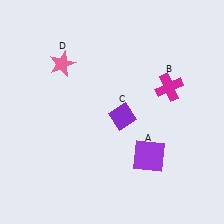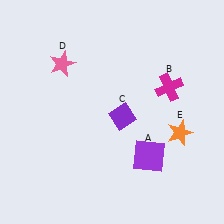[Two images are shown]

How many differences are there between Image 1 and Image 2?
There is 1 difference between the two images.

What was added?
An orange star (E) was added in Image 2.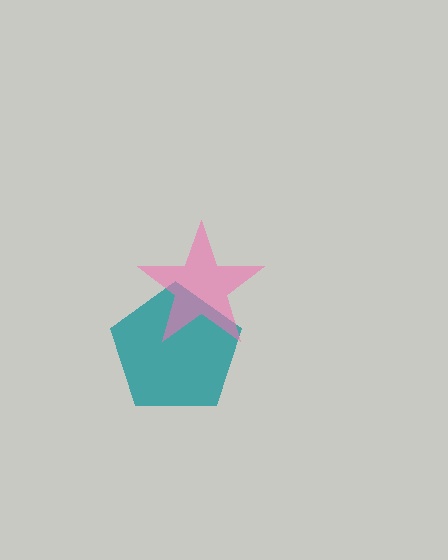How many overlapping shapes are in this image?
There are 2 overlapping shapes in the image.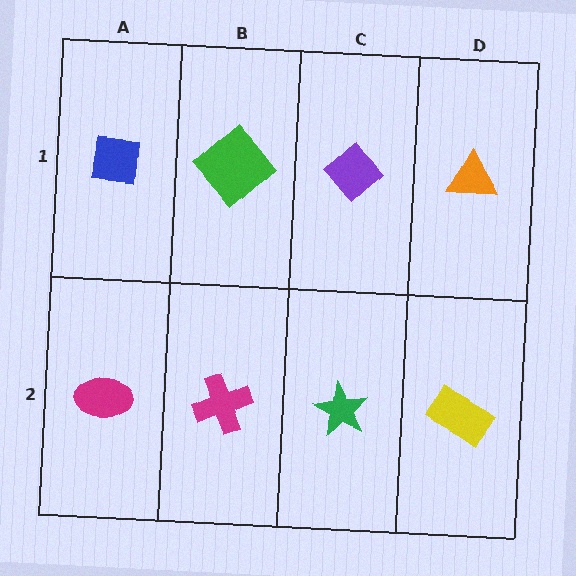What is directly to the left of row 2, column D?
A green star.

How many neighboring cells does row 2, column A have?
2.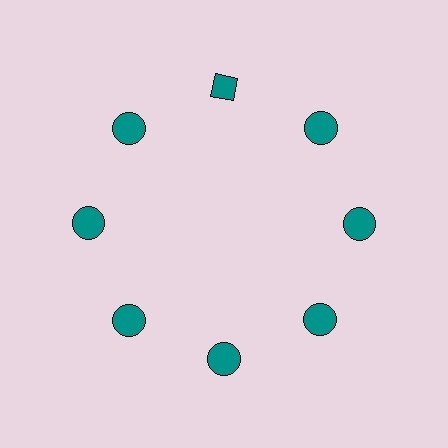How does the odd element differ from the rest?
It has a different shape: diamond instead of circle.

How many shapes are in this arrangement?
There are 8 shapes arranged in a ring pattern.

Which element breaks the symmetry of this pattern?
The teal diamond at roughly the 12 o'clock position breaks the symmetry. All other shapes are teal circles.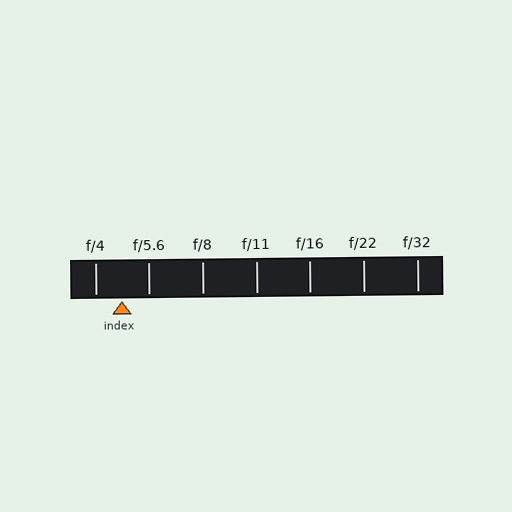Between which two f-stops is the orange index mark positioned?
The index mark is between f/4 and f/5.6.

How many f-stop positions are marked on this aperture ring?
There are 7 f-stop positions marked.